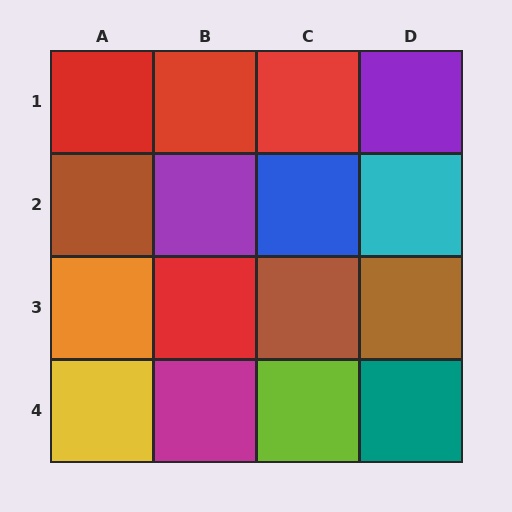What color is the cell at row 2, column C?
Blue.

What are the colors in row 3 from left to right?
Orange, red, brown, brown.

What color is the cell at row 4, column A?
Yellow.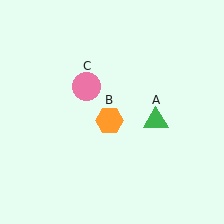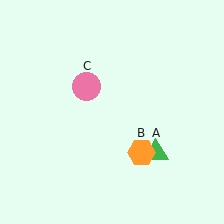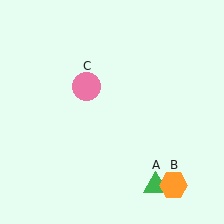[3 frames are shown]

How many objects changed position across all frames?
2 objects changed position: green triangle (object A), orange hexagon (object B).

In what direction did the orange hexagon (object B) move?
The orange hexagon (object B) moved down and to the right.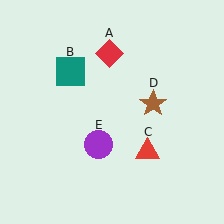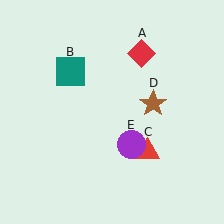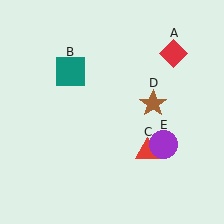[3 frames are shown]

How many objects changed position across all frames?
2 objects changed position: red diamond (object A), purple circle (object E).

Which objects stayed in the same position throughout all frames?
Teal square (object B) and red triangle (object C) and brown star (object D) remained stationary.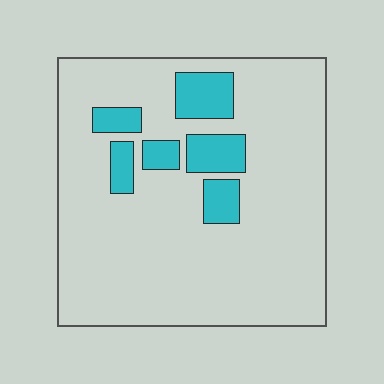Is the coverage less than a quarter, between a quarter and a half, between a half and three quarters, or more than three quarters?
Less than a quarter.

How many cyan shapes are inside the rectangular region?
6.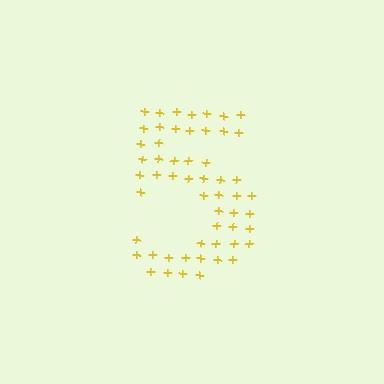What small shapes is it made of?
It is made of small plus signs.